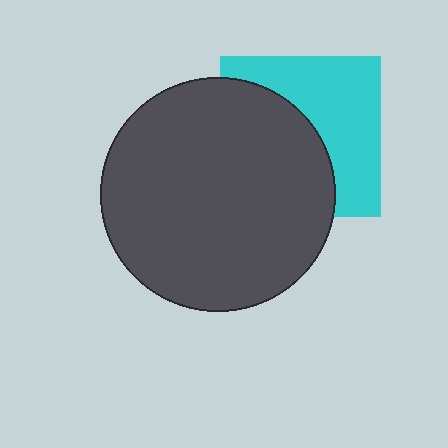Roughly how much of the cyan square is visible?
About half of it is visible (roughly 49%).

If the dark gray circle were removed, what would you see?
You would see the complete cyan square.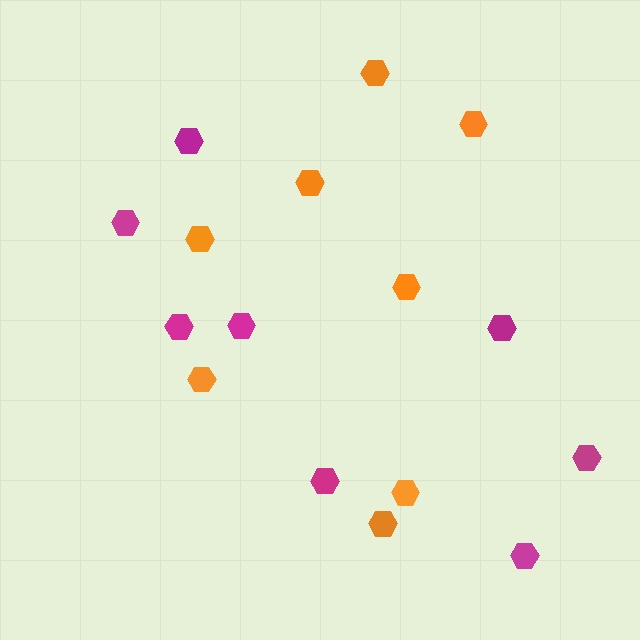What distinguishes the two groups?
There are 2 groups: one group of magenta hexagons (8) and one group of orange hexagons (8).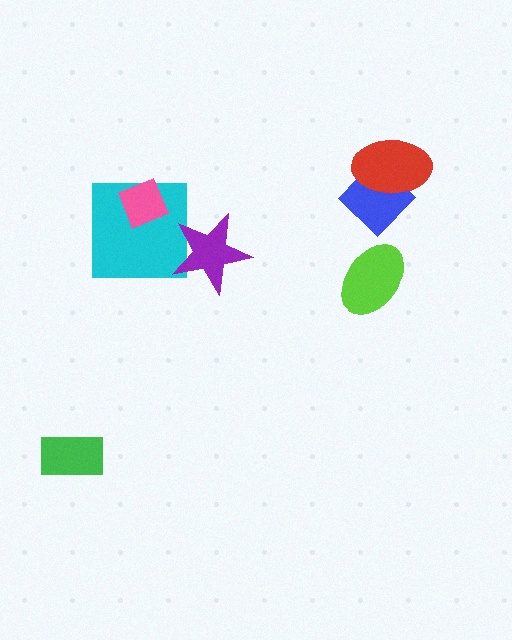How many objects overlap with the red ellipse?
1 object overlaps with the red ellipse.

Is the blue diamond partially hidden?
Yes, it is partially covered by another shape.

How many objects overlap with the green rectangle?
0 objects overlap with the green rectangle.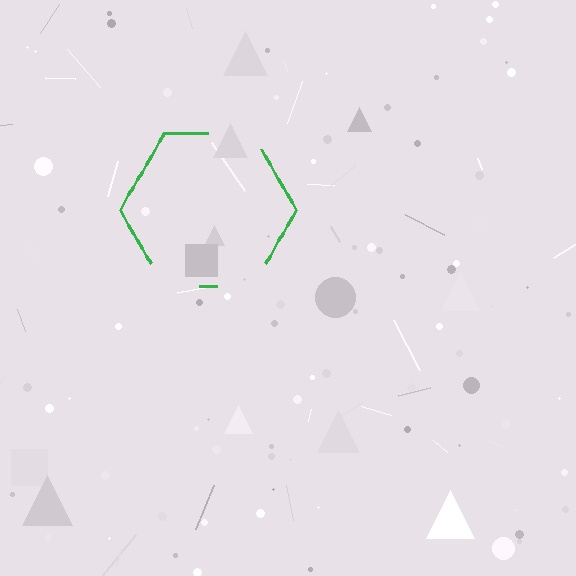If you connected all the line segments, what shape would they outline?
They would outline a hexagon.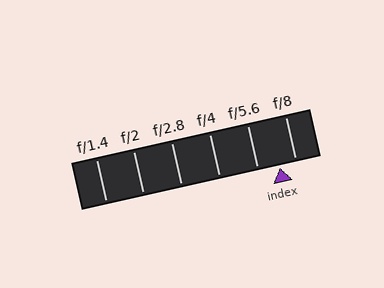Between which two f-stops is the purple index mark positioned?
The index mark is between f/5.6 and f/8.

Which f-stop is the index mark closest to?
The index mark is closest to f/8.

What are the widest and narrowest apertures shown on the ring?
The widest aperture shown is f/1.4 and the narrowest is f/8.